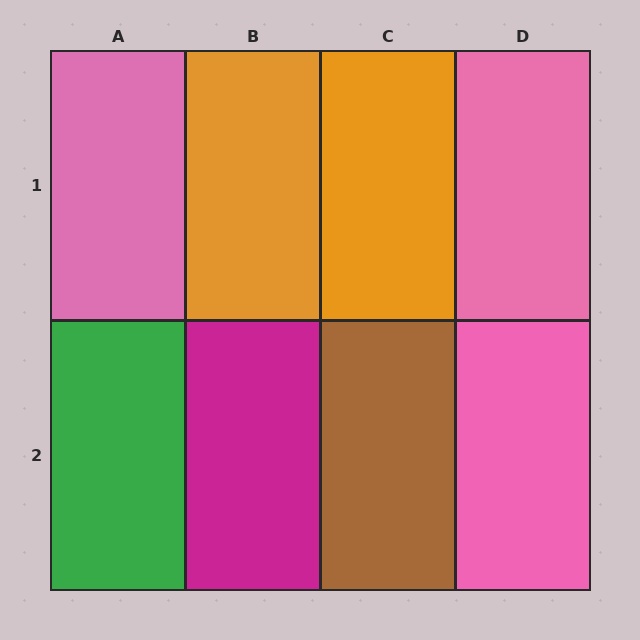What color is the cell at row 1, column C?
Orange.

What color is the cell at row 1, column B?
Orange.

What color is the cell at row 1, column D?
Pink.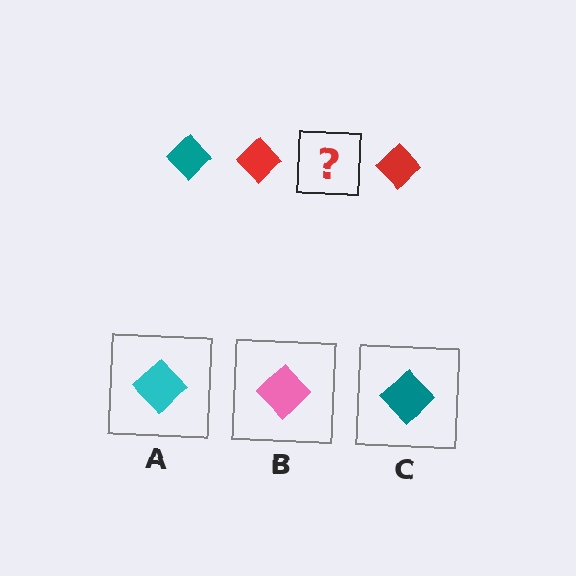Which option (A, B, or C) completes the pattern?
C.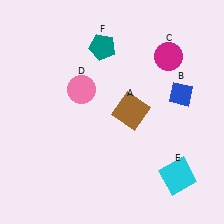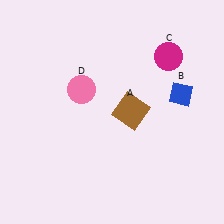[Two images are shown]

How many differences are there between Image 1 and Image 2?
There are 2 differences between the two images.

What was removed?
The teal pentagon (F), the cyan square (E) were removed in Image 2.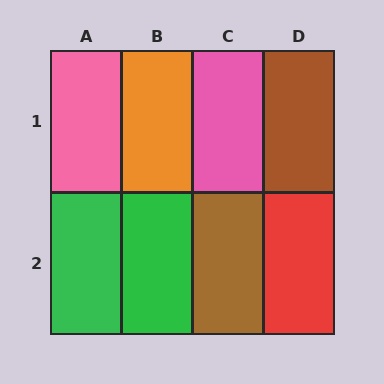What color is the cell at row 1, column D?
Brown.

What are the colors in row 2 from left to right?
Green, green, brown, red.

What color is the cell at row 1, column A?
Pink.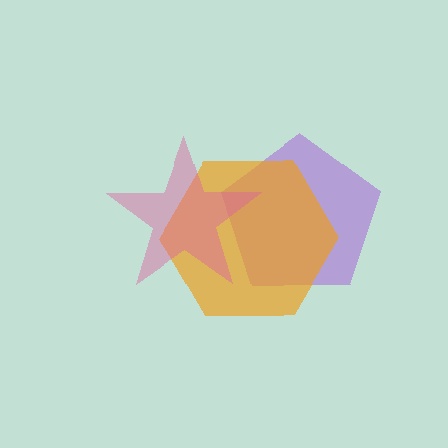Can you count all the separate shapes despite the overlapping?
Yes, there are 3 separate shapes.